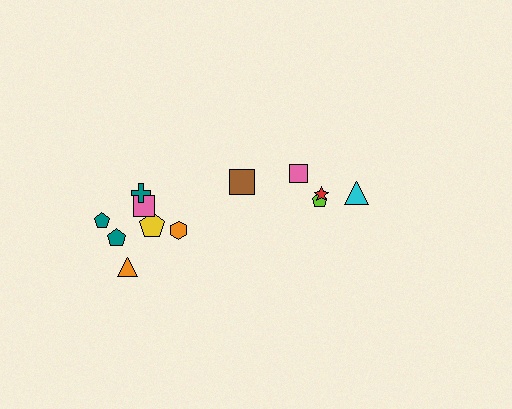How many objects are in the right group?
There are 4 objects.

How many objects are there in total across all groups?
There are 12 objects.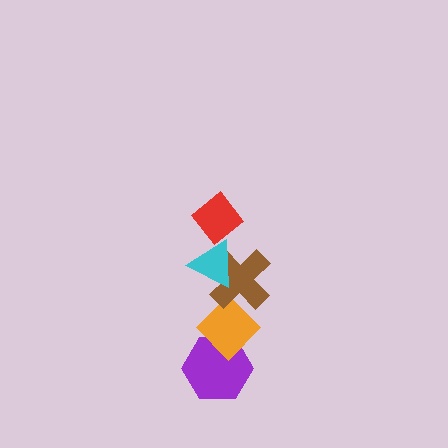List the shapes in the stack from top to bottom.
From top to bottom: the red diamond, the cyan triangle, the brown cross, the orange diamond, the purple hexagon.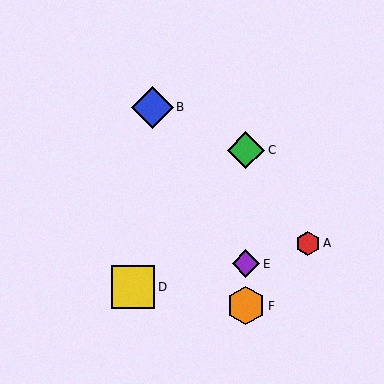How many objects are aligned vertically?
3 objects (C, E, F) are aligned vertically.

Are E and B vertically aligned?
No, E is at x≈246 and B is at x≈152.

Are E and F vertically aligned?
Yes, both are at x≈246.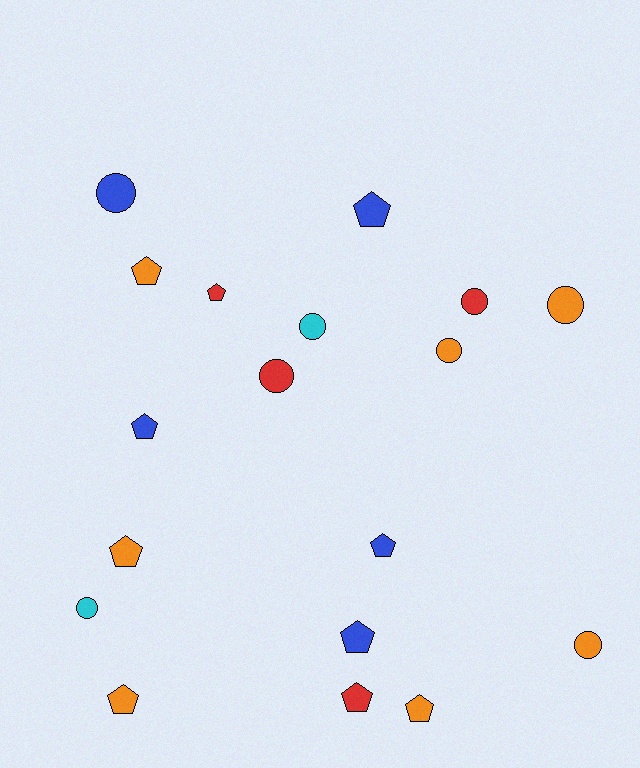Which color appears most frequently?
Orange, with 7 objects.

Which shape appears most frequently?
Pentagon, with 10 objects.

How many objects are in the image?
There are 18 objects.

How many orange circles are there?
There are 3 orange circles.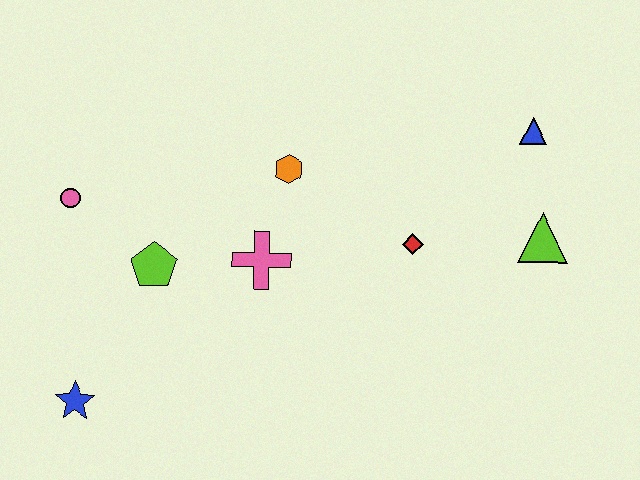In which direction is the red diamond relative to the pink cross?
The red diamond is to the right of the pink cross.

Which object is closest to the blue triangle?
The lime triangle is closest to the blue triangle.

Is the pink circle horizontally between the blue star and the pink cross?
No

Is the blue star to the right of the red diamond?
No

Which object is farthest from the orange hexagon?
The blue star is farthest from the orange hexagon.